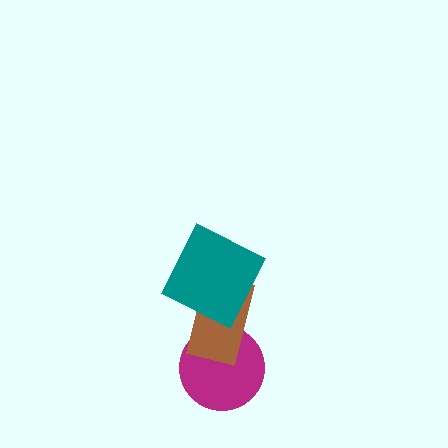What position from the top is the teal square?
The teal square is 1st from the top.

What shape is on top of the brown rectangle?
The teal square is on top of the brown rectangle.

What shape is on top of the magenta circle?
The brown rectangle is on top of the magenta circle.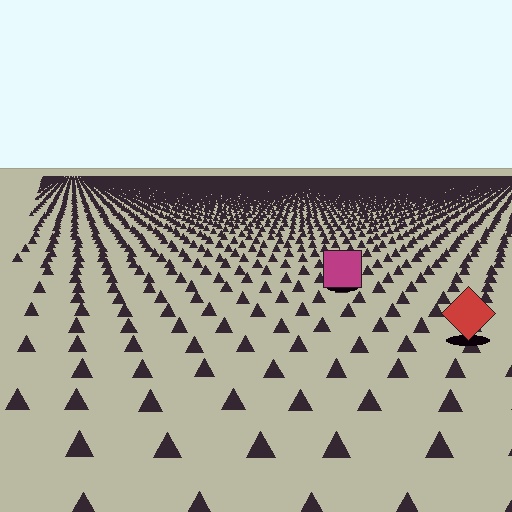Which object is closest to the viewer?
The red diamond is closest. The texture marks near it are larger and more spread out.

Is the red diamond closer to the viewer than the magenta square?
Yes. The red diamond is closer — you can tell from the texture gradient: the ground texture is coarser near it.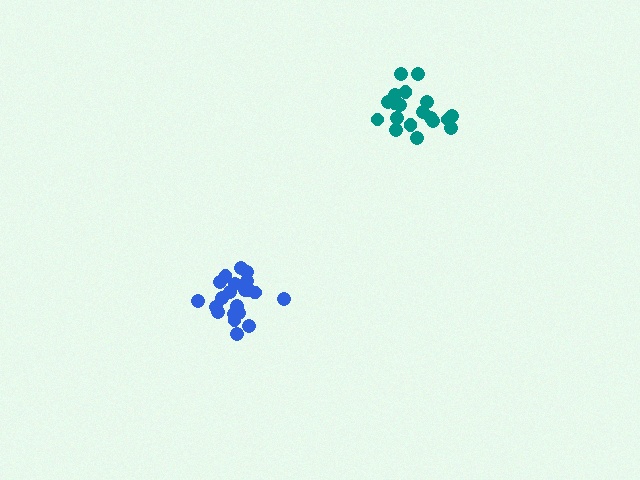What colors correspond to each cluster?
The clusters are colored: teal, blue.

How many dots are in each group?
Group 1: 19 dots, Group 2: 21 dots (40 total).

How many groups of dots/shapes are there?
There are 2 groups.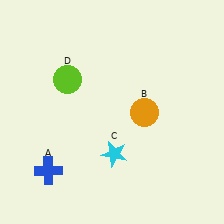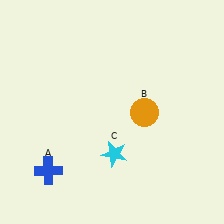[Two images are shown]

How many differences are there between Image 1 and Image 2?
There is 1 difference between the two images.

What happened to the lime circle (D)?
The lime circle (D) was removed in Image 2. It was in the top-left area of Image 1.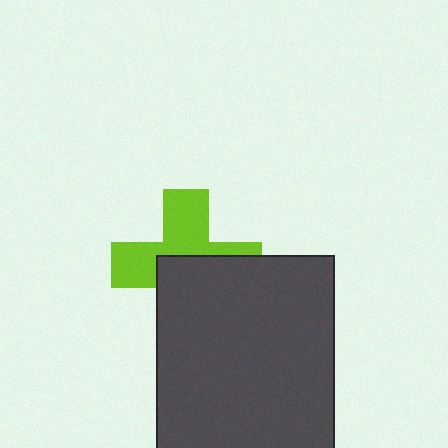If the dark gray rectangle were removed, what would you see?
You would see the complete lime cross.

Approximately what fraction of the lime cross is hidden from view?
Roughly 50% of the lime cross is hidden behind the dark gray rectangle.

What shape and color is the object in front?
The object in front is a dark gray rectangle.